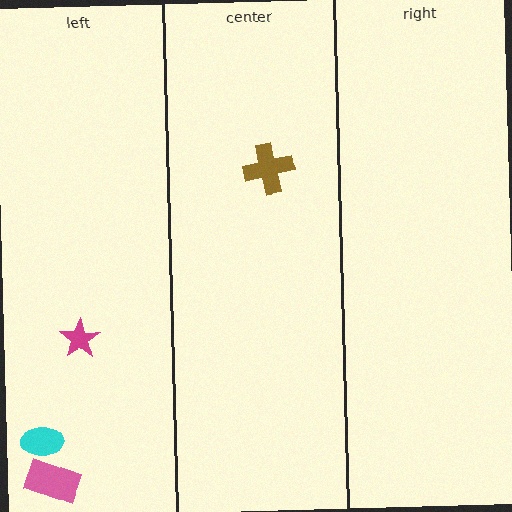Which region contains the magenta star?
The left region.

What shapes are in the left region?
The pink rectangle, the cyan ellipse, the magenta star.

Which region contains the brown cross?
The center region.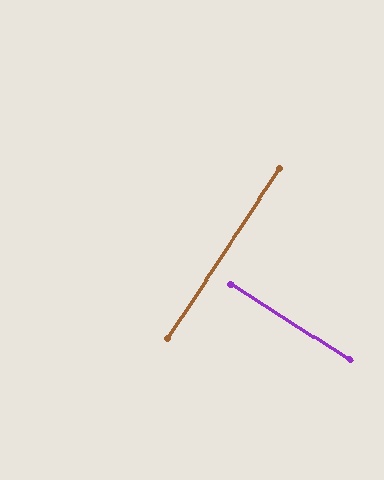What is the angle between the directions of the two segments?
Approximately 89 degrees.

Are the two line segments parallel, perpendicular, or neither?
Perpendicular — they meet at approximately 89°.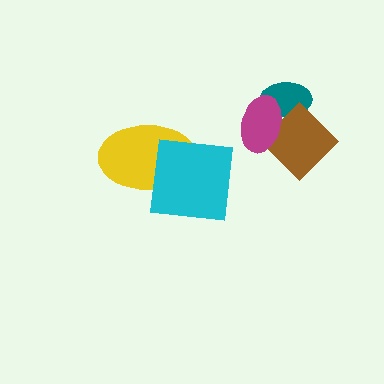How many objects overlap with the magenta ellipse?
2 objects overlap with the magenta ellipse.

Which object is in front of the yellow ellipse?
The cyan square is in front of the yellow ellipse.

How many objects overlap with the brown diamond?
2 objects overlap with the brown diamond.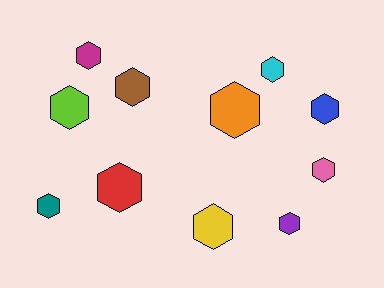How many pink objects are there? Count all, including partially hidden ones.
There is 1 pink object.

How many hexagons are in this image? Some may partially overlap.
There are 11 hexagons.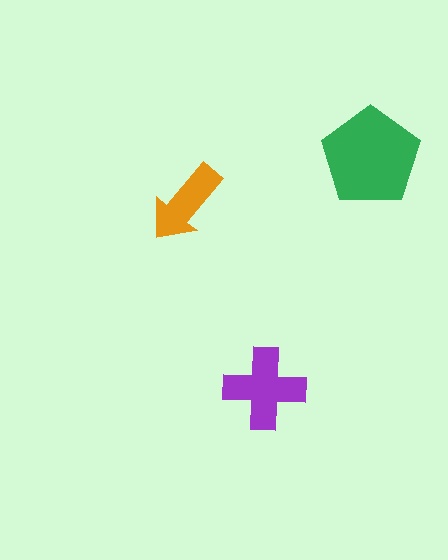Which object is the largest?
The green pentagon.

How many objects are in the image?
There are 3 objects in the image.